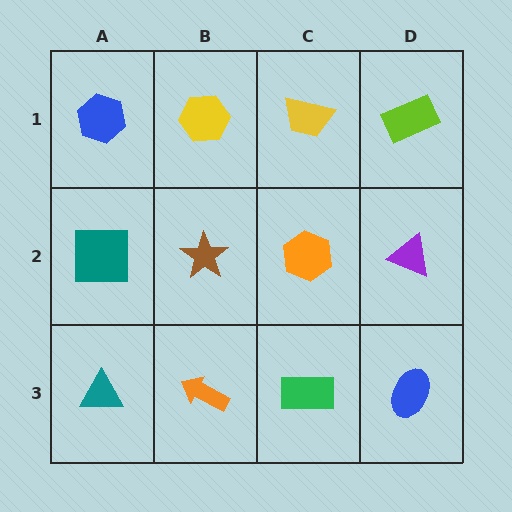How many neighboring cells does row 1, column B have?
3.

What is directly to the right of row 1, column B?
A yellow trapezoid.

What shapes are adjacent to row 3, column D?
A purple triangle (row 2, column D), a green rectangle (row 3, column C).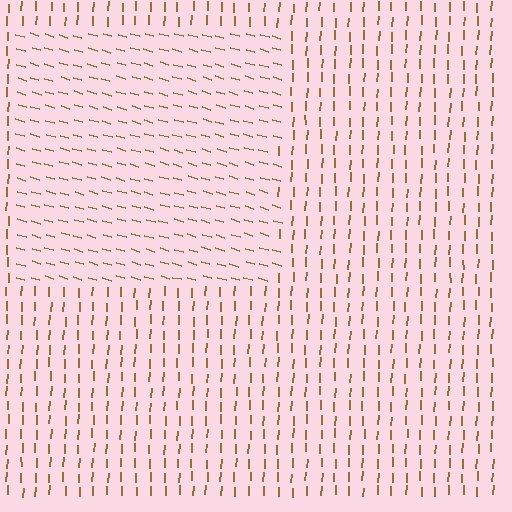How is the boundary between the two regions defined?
The boundary is defined purely by a change in line orientation (approximately 77 degrees difference). All lines are the same color and thickness.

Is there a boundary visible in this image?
Yes, there is a texture boundary formed by a change in line orientation.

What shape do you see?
I see a rectangle.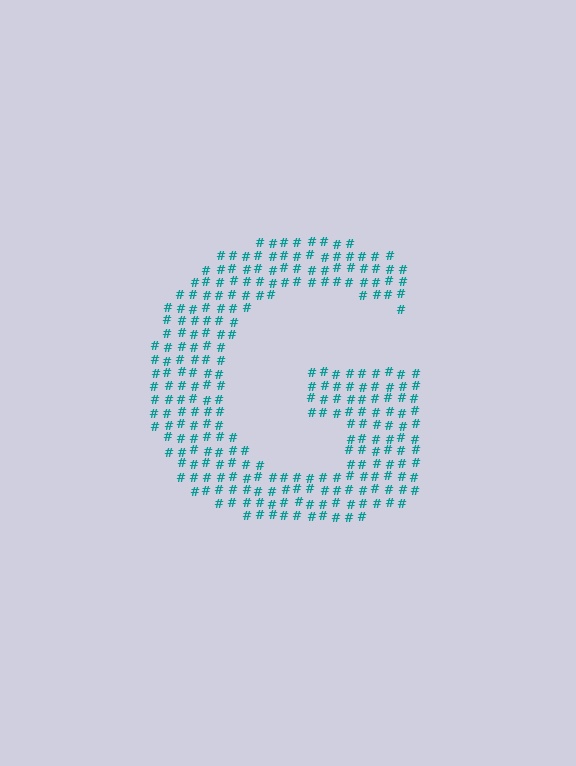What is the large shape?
The large shape is the letter G.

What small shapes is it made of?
It is made of small hash symbols.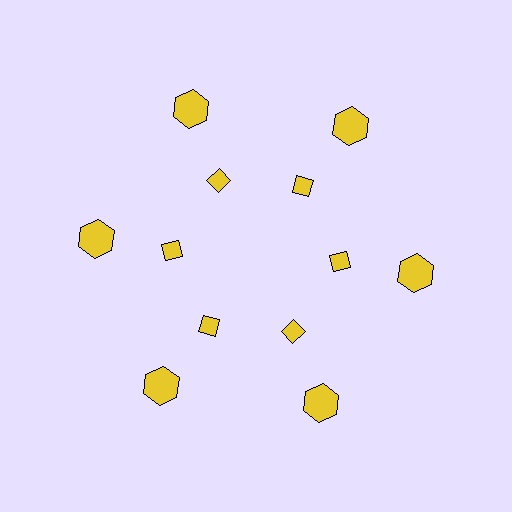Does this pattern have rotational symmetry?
Yes, this pattern has 6-fold rotational symmetry. It looks the same after rotating 60 degrees around the center.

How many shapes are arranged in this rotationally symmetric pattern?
There are 12 shapes, arranged in 6 groups of 2.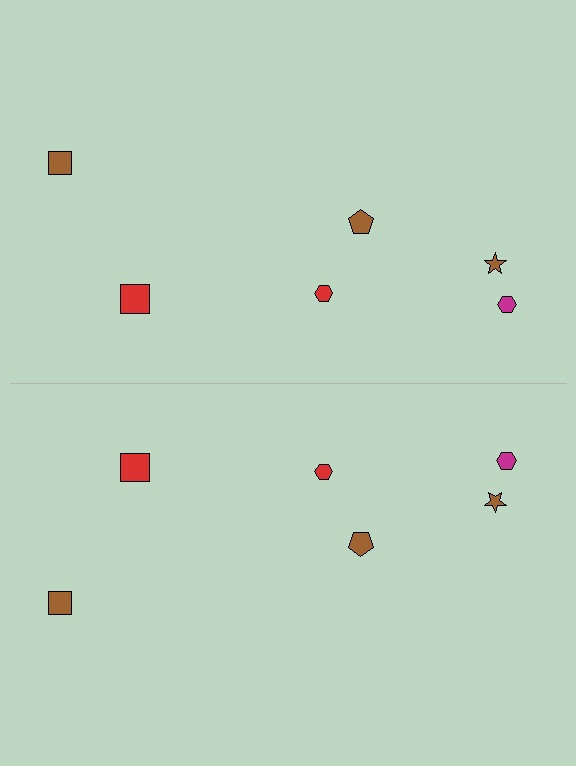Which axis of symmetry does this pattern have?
The pattern has a horizontal axis of symmetry running through the center of the image.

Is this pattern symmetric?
Yes, this pattern has bilateral (reflection) symmetry.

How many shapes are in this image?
There are 12 shapes in this image.